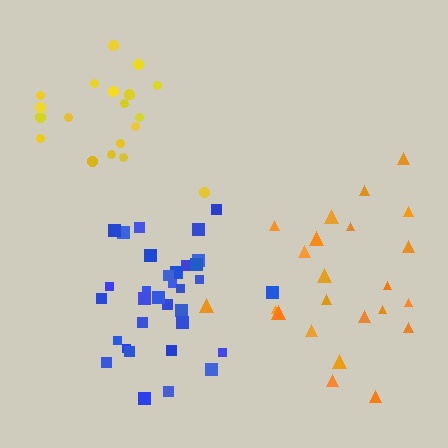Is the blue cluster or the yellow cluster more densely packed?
Blue.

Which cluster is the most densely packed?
Blue.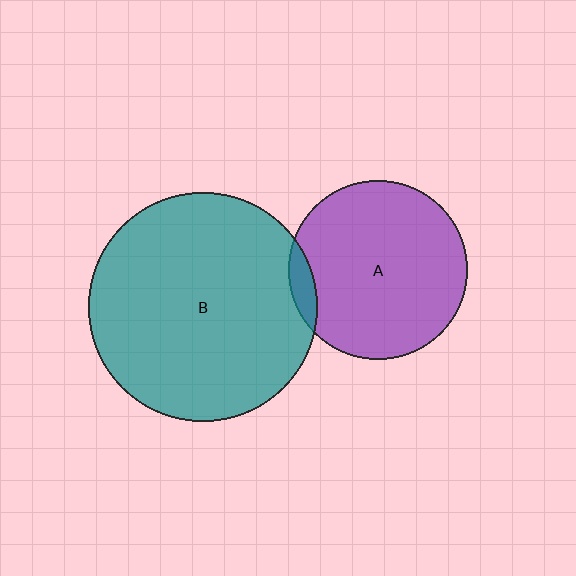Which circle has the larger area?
Circle B (teal).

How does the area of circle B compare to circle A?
Approximately 1.6 times.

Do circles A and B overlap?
Yes.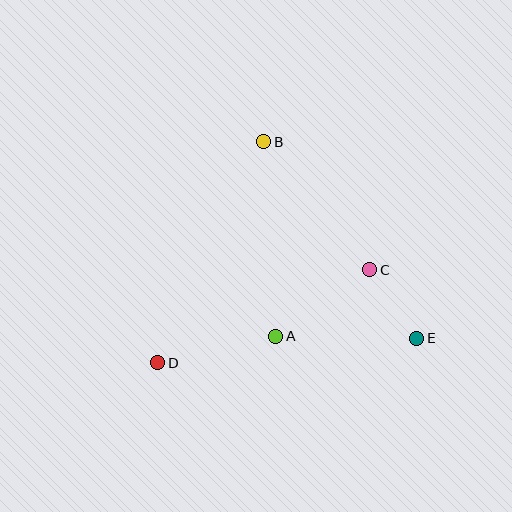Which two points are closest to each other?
Points C and E are closest to each other.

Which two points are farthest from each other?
Points D and E are farthest from each other.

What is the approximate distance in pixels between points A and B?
The distance between A and B is approximately 195 pixels.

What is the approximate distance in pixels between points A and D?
The distance between A and D is approximately 121 pixels.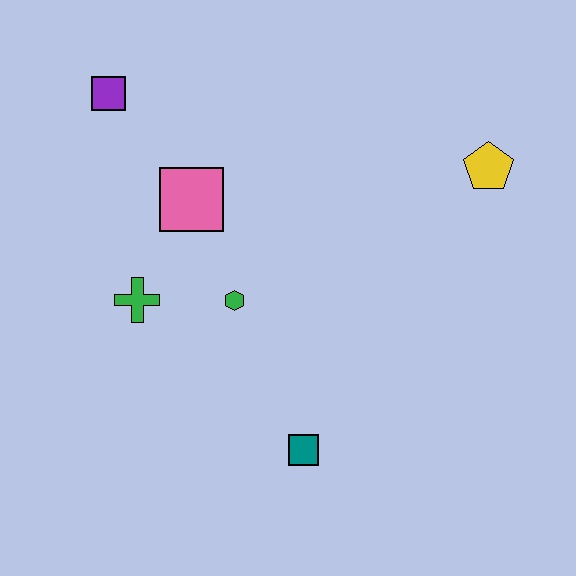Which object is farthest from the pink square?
The yellow pentagon is farthest from the pink square.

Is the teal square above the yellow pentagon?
No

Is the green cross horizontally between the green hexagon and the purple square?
Yes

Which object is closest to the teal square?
The green hexagon is closest to the teal square.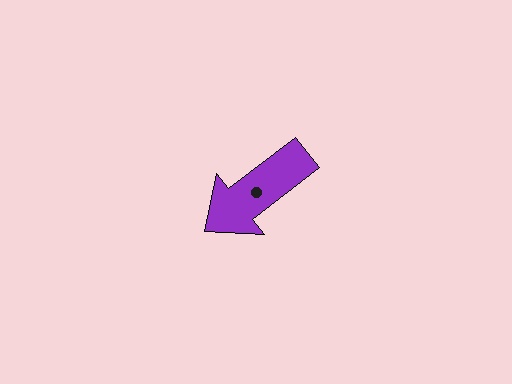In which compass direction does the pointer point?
Southwest.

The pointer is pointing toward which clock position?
Roughly 8 o'clock.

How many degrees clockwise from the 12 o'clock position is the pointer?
Approximately 232 degrees.